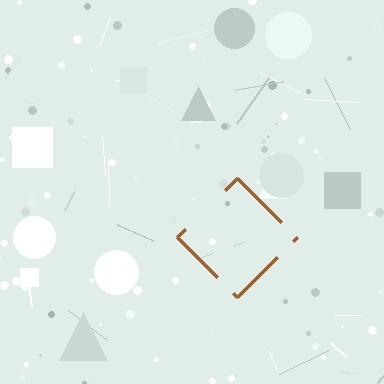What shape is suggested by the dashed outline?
The dashed outline suggests a diamond.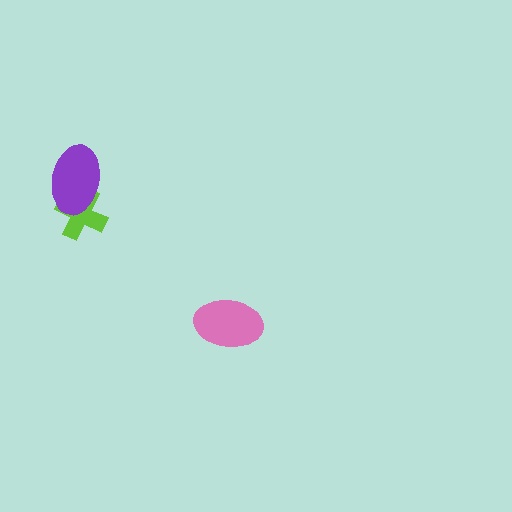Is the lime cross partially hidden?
Yes, it is partially covered by another shape.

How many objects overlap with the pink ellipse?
0 objects overlap with the pink ellipse.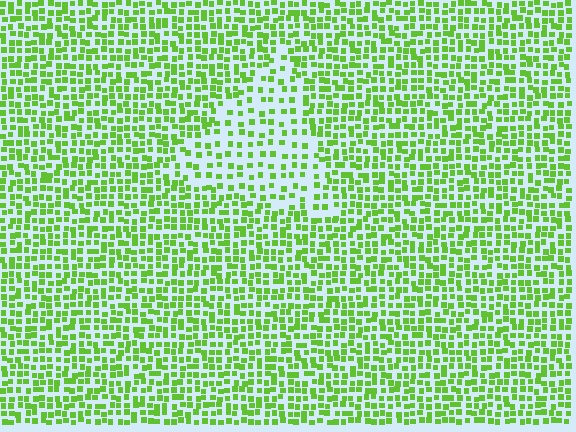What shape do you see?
I see a triangle.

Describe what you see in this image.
The image contains small lime elements arranged at two different densities. A triangle-shaped region is visible where the elements are less densely packed than the surrounding area.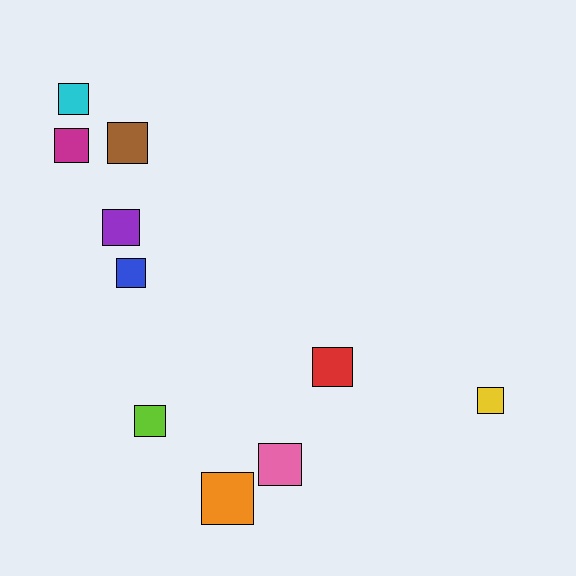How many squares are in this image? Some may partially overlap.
There are 10 squares.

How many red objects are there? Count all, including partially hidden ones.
There is 1 red object.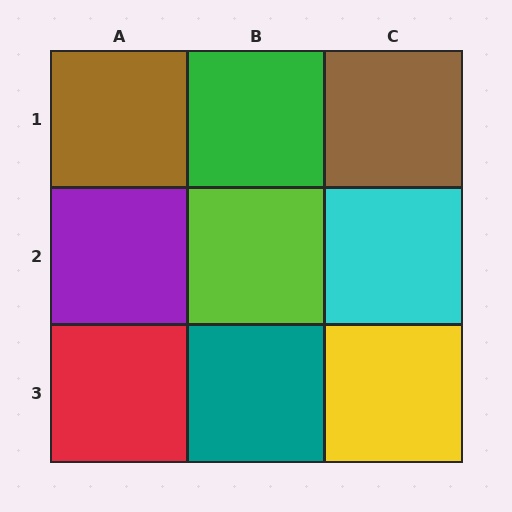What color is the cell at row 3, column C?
Yellow.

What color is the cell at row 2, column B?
Lime.